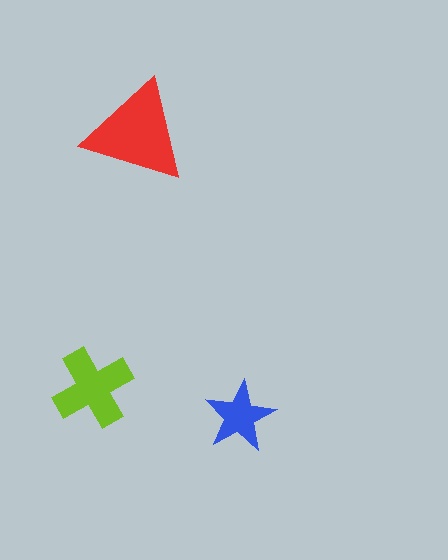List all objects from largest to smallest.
The red triangle, the lime cross, the blue star.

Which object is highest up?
The red triangle is topmost.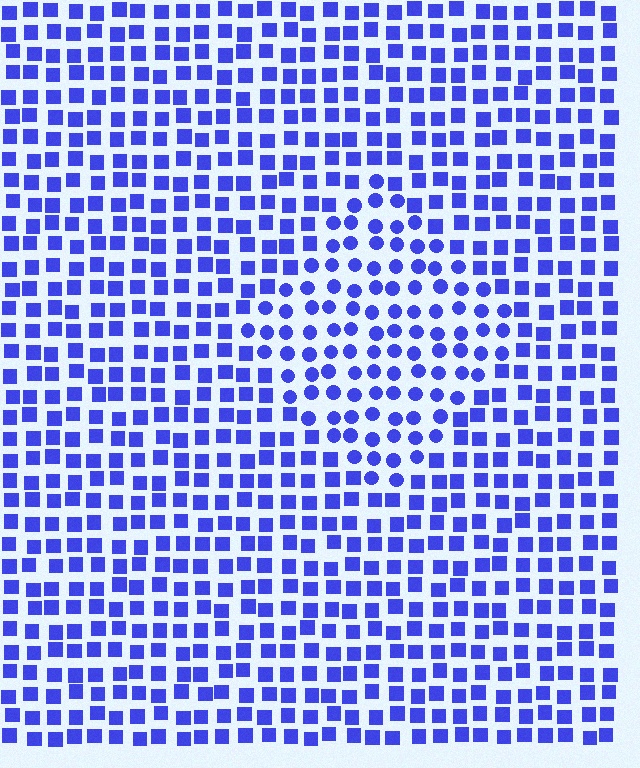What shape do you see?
I see a diamond.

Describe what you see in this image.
The image is filled with small blue elements arranged in a uniform grid. A diamond-shaped region contains circles, while the surrounding area contains squares. The boundary is defined purely by the change in element shape.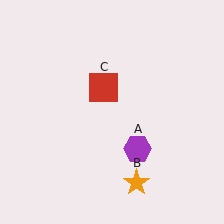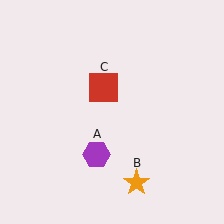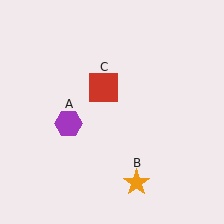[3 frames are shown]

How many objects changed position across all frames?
1 object changed position: purple hexagon (object A).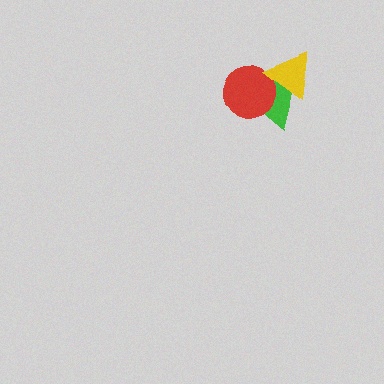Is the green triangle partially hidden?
Yes, it is partially covered by another shape.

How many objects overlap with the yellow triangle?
2 objects overlap with the yellow triangle.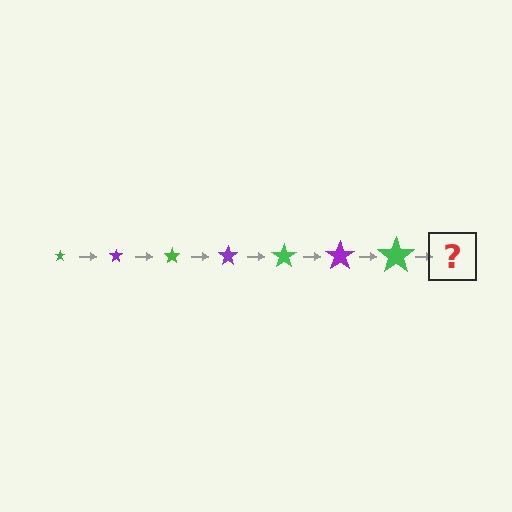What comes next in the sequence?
The next element should be a purple star, larger than the previous one.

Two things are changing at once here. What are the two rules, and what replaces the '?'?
The two rules are that the star grows larger each step and the color cycles through green and purple. The '?' should be a purple star, larger than the previous one.